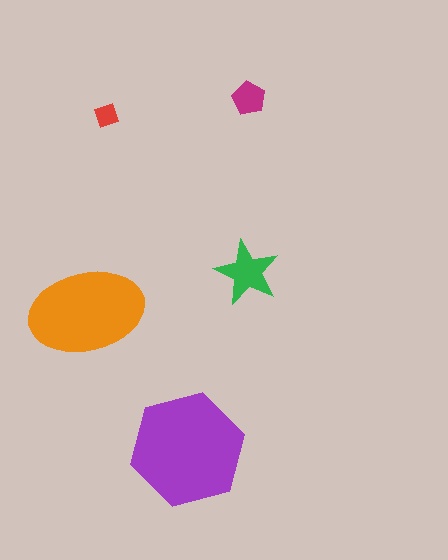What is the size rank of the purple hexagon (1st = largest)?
1st.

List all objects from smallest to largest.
The red diamond, the magenta pentagon, the green star, the orange ellipse, the purple hexagon.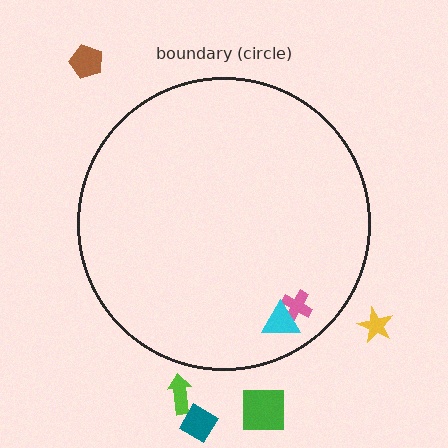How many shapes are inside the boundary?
2 inside, 5 outside.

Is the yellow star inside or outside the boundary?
Outside.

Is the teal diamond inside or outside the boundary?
Outside.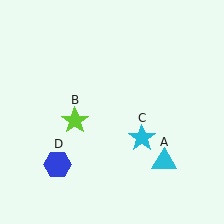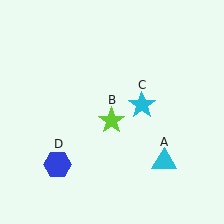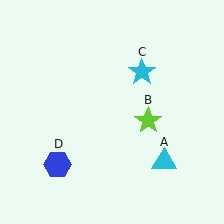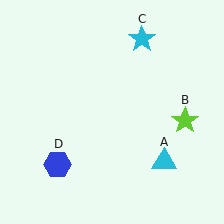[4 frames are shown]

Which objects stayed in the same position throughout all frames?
Cyan triangle (object A) and blue hexagon (object D) remained stationary.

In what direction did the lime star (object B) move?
The lime star (object B) moved right.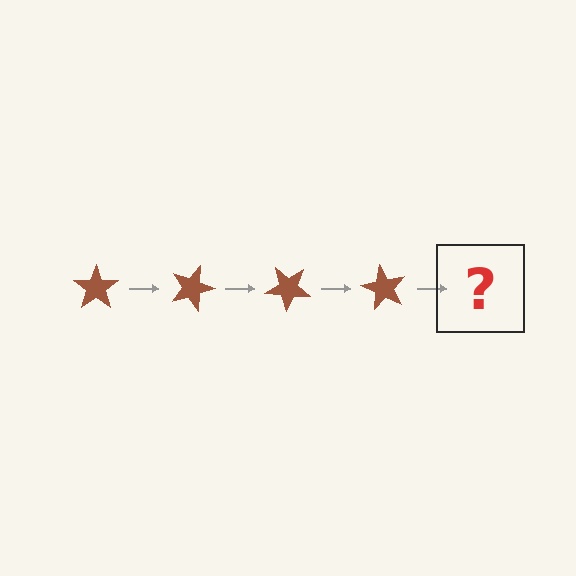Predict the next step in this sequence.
The next step is a brown star rotated 80 degrees.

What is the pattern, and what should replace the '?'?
The pattern is that the star rotates 20 degrees each step. The '?' should be a brown star rotated 80 degrees.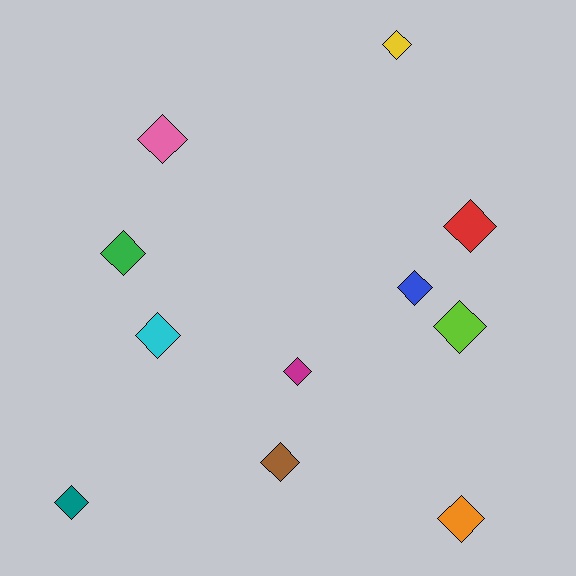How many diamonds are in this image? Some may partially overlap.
There are 11 diamonds.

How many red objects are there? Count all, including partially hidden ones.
There is 1 red object.